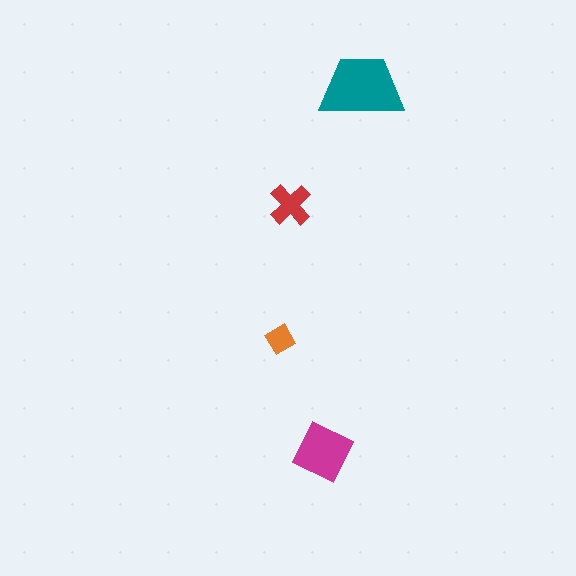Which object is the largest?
The teal trapezoid.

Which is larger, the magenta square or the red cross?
The magenta square.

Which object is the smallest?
The orange diamond.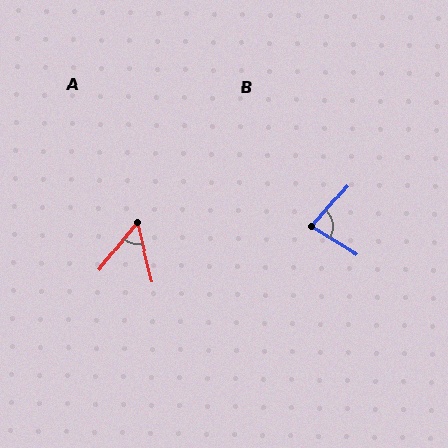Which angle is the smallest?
A, at approximately 53 degrees.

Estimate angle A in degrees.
Approximately 53 degrees.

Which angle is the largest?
B, at approximately 80 degrees.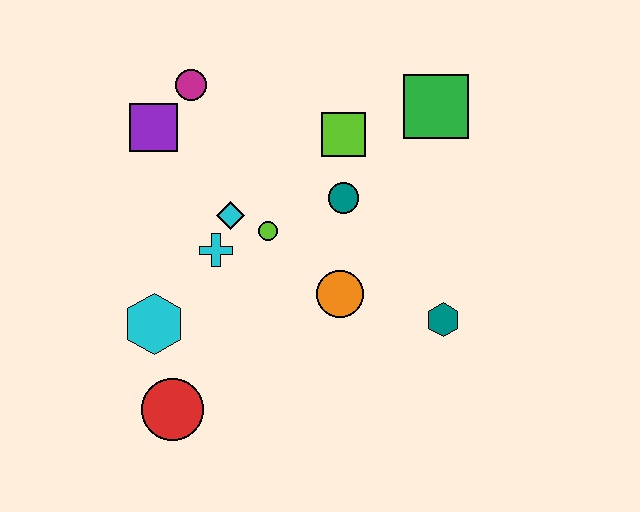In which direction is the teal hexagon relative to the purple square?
The teal hexagon is to the right of the purple square.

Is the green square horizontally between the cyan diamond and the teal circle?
No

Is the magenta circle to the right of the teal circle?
No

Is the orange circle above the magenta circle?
No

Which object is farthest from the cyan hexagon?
The green square is farthest from the cyan hexagon.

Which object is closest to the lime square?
The teal circle is closest to the lime square.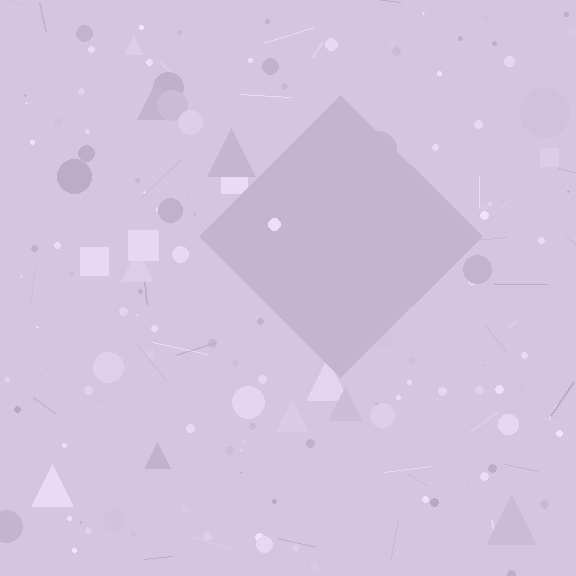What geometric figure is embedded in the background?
A diamond is embedded in the background.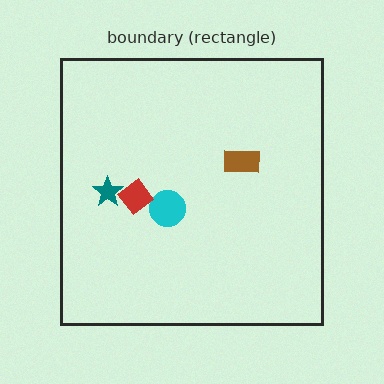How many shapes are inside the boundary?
4 inside, 0 outside.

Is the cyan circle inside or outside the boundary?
Inside.